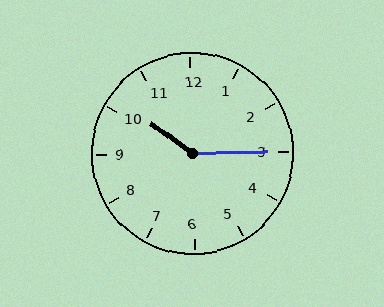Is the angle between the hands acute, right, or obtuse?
It is obtuse.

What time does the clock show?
10:15.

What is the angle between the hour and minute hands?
Approximately 142 degrees.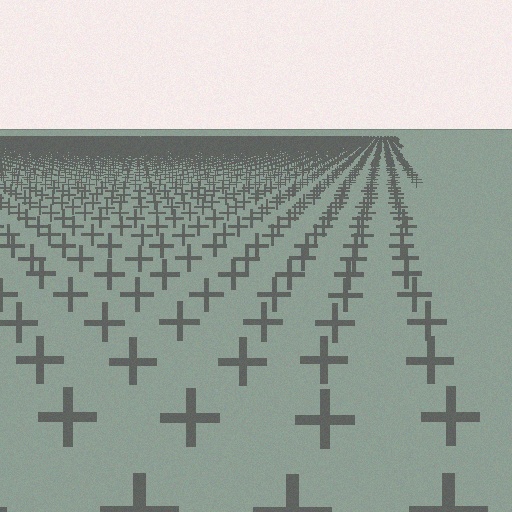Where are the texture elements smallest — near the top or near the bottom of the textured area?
Near the top.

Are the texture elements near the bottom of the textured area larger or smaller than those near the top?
Larger. Near the bottom, elements are closer to the viewer and appear at a bigger on-screen size.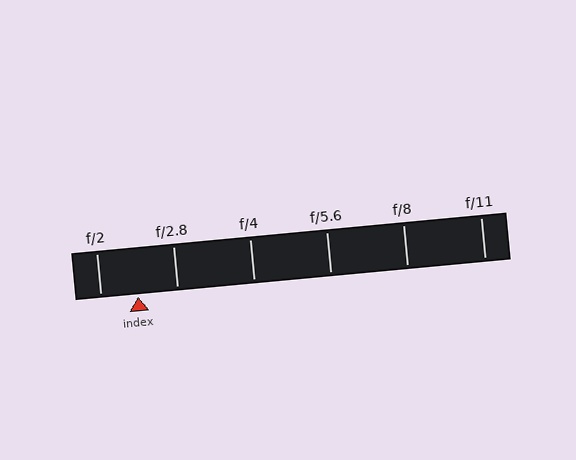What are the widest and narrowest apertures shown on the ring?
The widest aperture shown is f/2 and the narrowest is f/11.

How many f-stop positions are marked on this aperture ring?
There are 6 f-stop positions marked.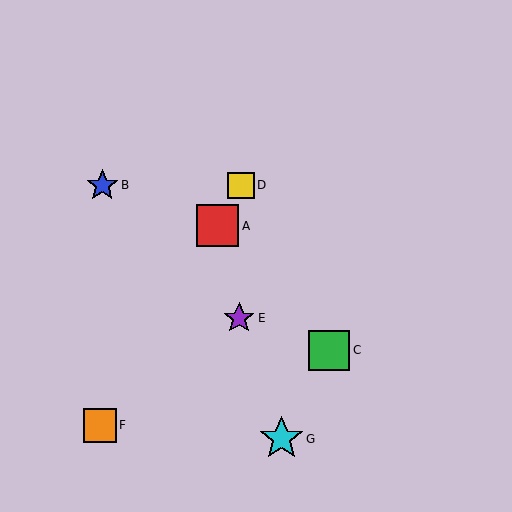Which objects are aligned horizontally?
Objects B, D are aligned horizontally.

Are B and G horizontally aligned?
No, B is at y≈185 and G is at y≈439.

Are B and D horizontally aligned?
Yes, both are at y≈185.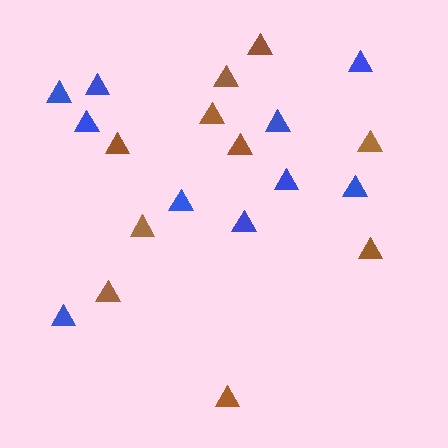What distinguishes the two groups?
There are 2 groups: one group of brown triangles (10) and one group of blue triangles (10).